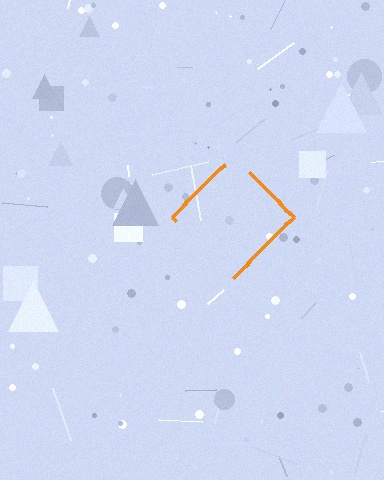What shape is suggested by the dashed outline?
The dashed outline suggests a diamond.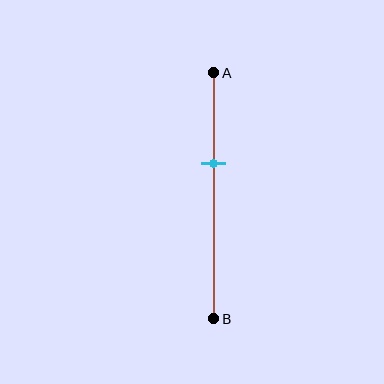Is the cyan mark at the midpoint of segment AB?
No, the mark is at about 35% from A, not at the 50% midpoint.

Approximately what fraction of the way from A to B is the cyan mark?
The cyan mark is approximately 35% of the way from A to B.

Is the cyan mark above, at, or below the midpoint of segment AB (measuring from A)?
The cyan mark is above the midpoint of segment AB.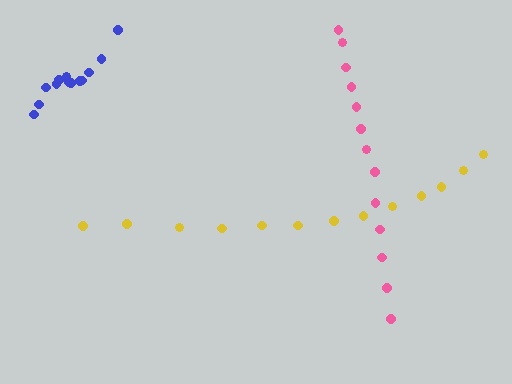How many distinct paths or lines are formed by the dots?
There are 3 distinct paths.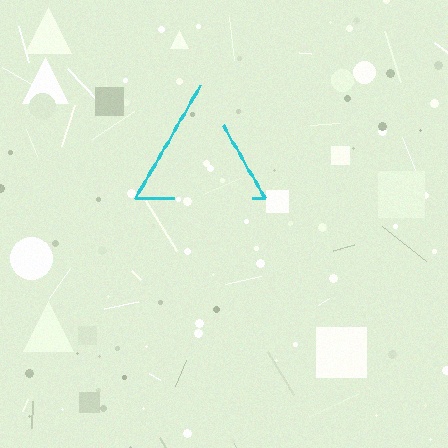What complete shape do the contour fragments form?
The contour fragments form a triangle.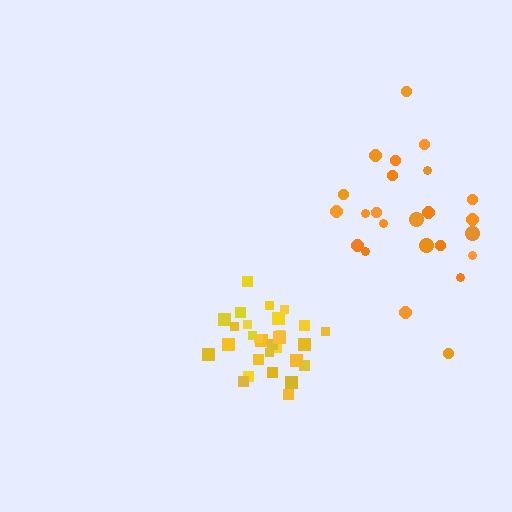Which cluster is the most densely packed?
Yellow.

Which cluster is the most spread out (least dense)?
Orange.